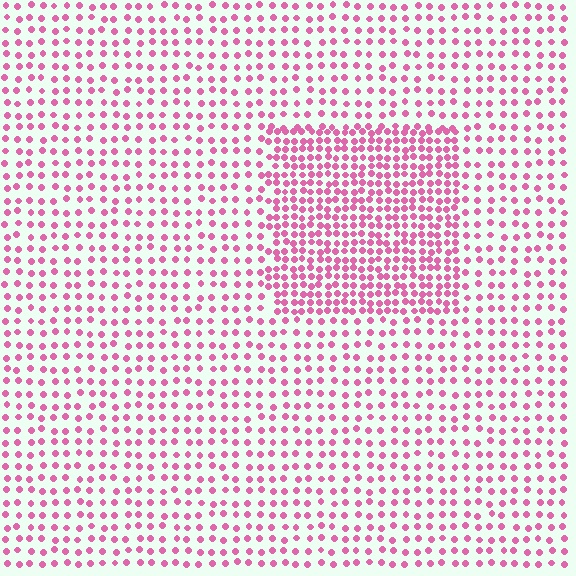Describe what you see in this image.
The image contains small pink elements arranged at two different densities. A rectangle-shaped region is visible where the elements are more densely packed than the surrounding area.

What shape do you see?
I see a rectangle.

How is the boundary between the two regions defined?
The boundary is defined by a change in element density (approximately 2.0x ratio). All elements are the same color, size, and shape.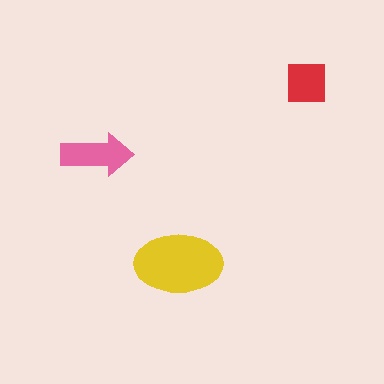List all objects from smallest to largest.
The red square, the pink arrow, the yellow ellipse.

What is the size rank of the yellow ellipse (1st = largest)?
1st.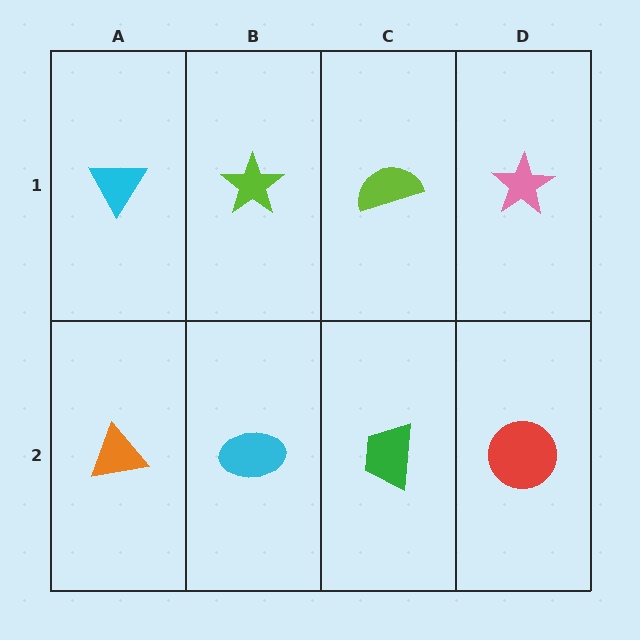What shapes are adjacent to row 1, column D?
A red circle (row 2, column D), a lime semicircle (row 1, column C).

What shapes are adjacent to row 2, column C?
A lime semicircle (row 1, column C), a cyan ellipse (row 2, column B), a red circle (row 2, column D).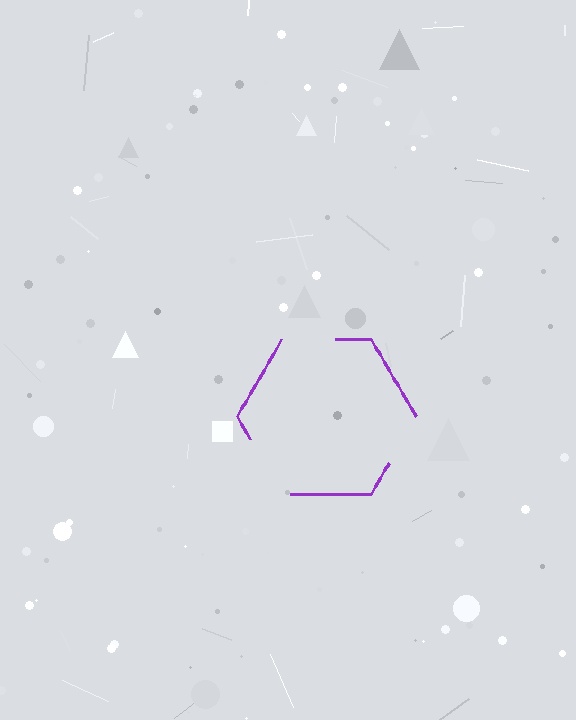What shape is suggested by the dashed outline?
The dashed outline suggests a hexagon.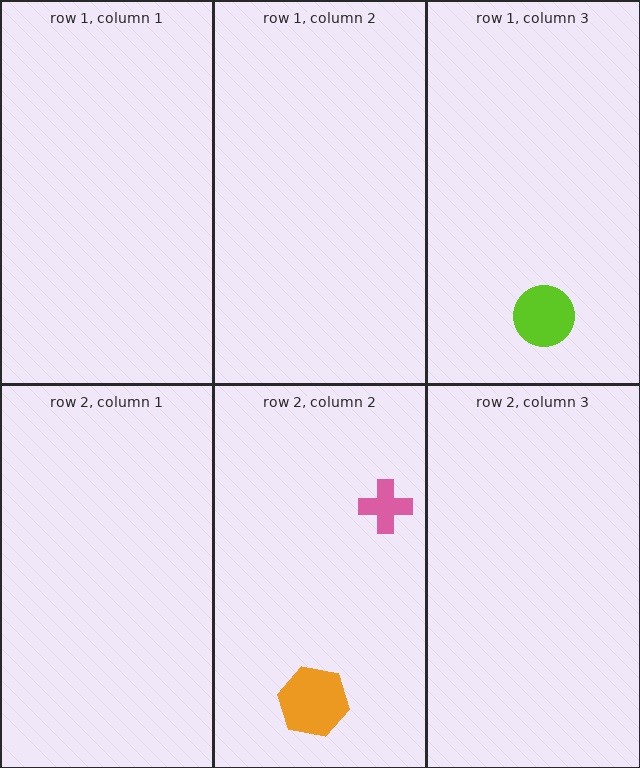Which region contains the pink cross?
The row 2, column 2 region.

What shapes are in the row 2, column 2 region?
The pink cross, the orange hexagon.